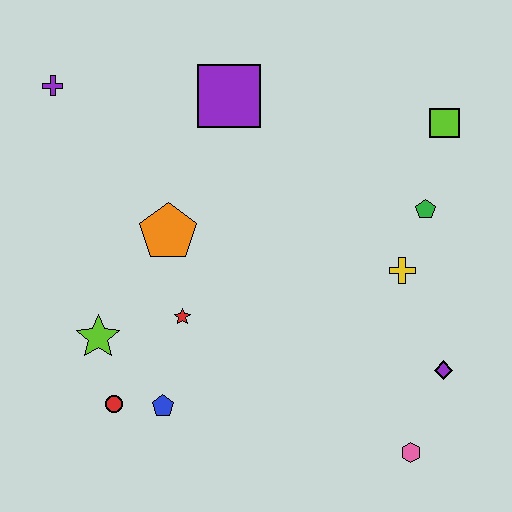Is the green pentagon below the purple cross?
Yes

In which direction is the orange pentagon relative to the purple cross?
The orange pentagon is below the purple cross.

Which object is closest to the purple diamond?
The pink hexagon is closest to the purple diamond.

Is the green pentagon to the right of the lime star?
Yes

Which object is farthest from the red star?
The lime square is farthest from the red star.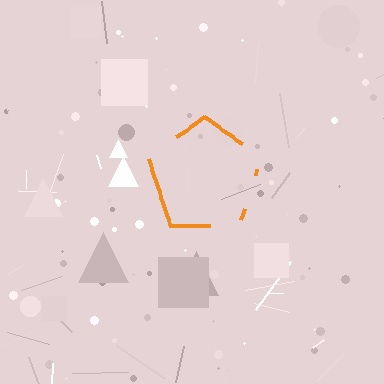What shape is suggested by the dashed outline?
The dashed outline suggests a pentagon.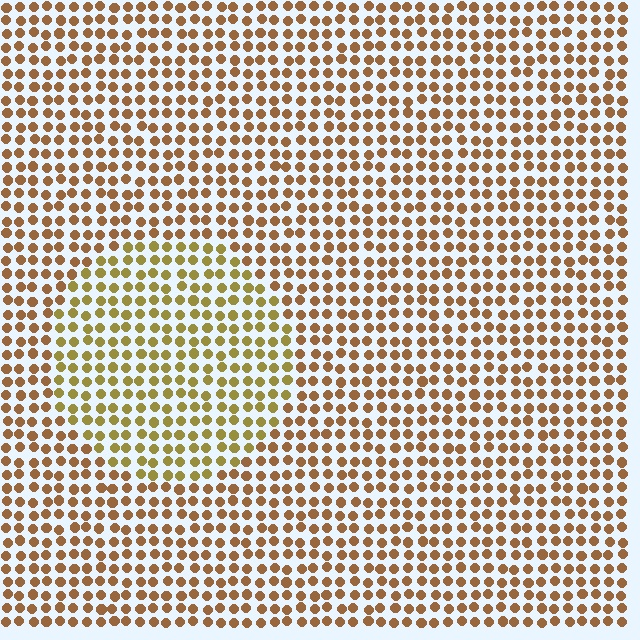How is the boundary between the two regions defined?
The boundary is defined purely by a slight shift in hue (about 27 degrees). Spacing, size, and orientation are identical on both sides.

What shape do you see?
I see a circle.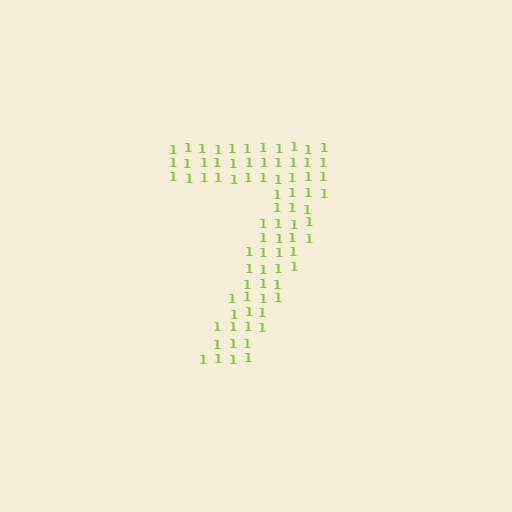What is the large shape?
The large shape is the digit 7.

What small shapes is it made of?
It is made of small digit 1's.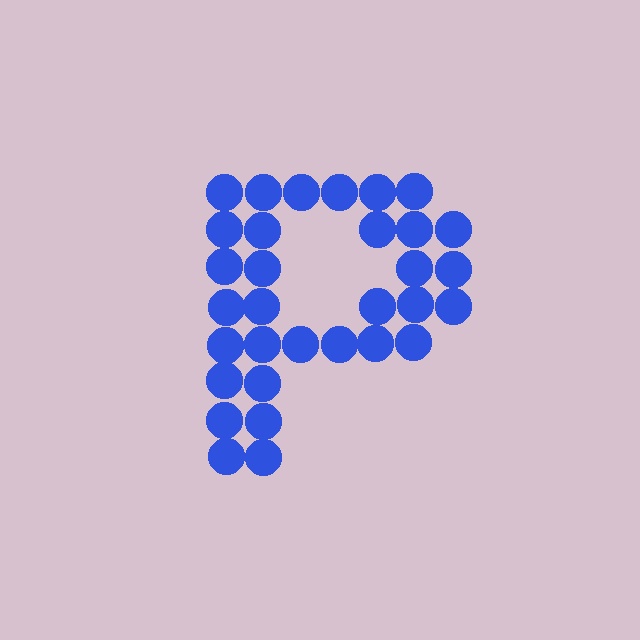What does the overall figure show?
The overall figure shows the letter P.